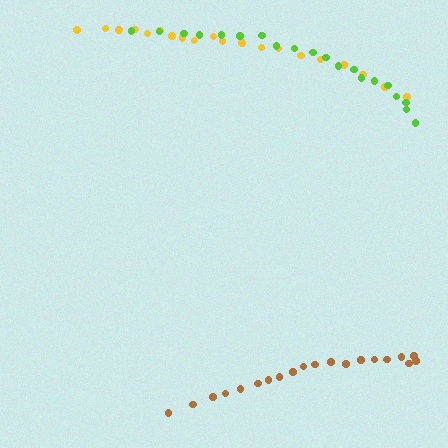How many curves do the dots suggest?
There are 3 distinct paths.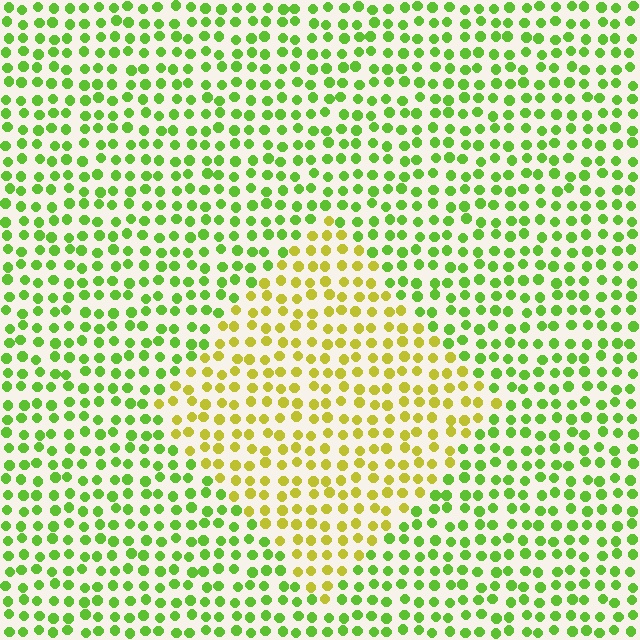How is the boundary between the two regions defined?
The boundary is defined purely by a slight shift in hue (about 41 degrees). Spacing, size, and orientation are identical on both sides.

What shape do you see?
I see a diamond.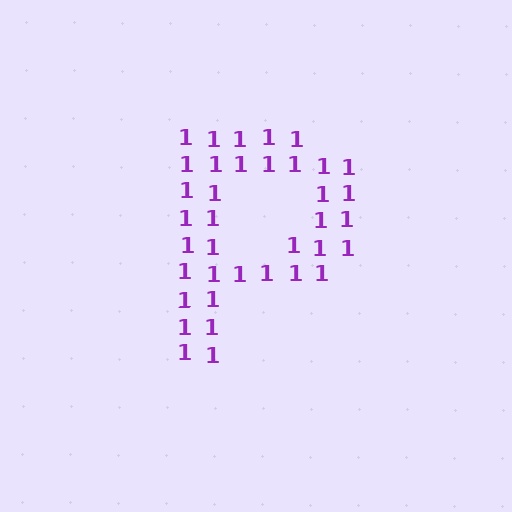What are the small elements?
The small elements are digit 1's.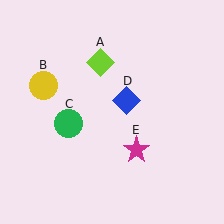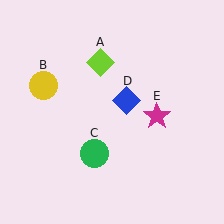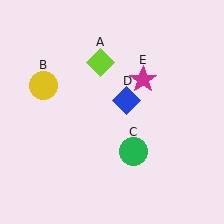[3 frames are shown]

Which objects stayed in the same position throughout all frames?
Lime diamond (object A) and yellow circle (object B) and blue diamond (object D) remained stationary.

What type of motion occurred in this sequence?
The green circle (object C), magenta star (object E) rotated counterclockwise around the center of the scene.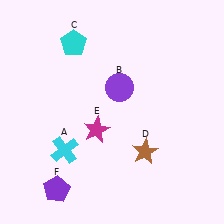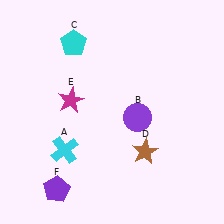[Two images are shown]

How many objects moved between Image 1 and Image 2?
2 objects moved between the two images.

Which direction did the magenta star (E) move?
The magenta star (E) moved up.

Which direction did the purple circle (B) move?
The purple circle (B) moved down.